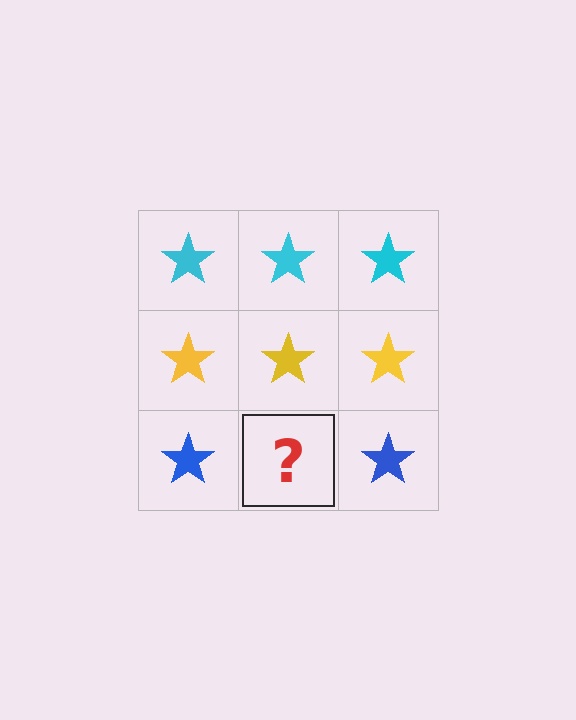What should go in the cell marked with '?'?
The missing cell should contain a blue star.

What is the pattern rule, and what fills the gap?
The rule is that each row has a consistent color. The gap should be filled with a blue star.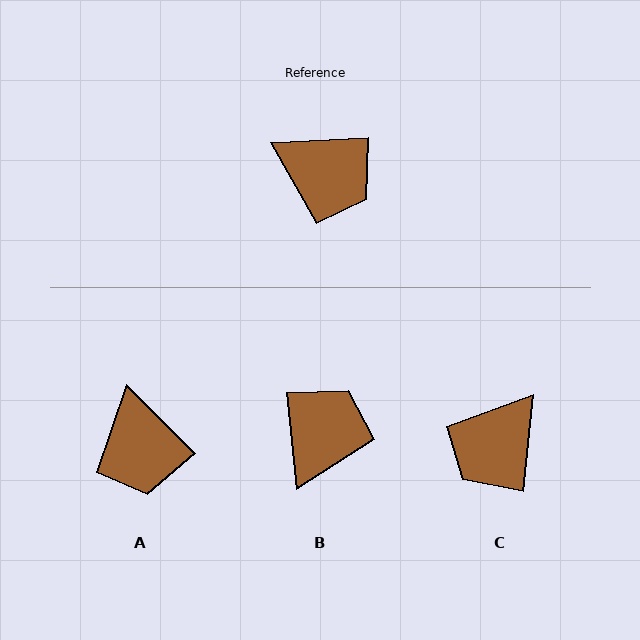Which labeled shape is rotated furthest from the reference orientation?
C, about 99 degrees away.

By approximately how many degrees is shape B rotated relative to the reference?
Approximately 93 degrees counter-clockwise.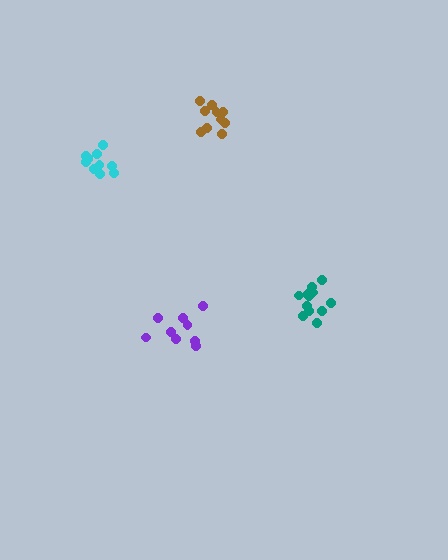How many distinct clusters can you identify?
There are 4 distinct clusters.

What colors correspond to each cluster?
The clusters are colored: brown, teal, purple, cyan.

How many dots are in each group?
Group 1: 10 dots, Group 2: 13 dots, Group 3: 9 dots, Group 4: 11 dots (43 total).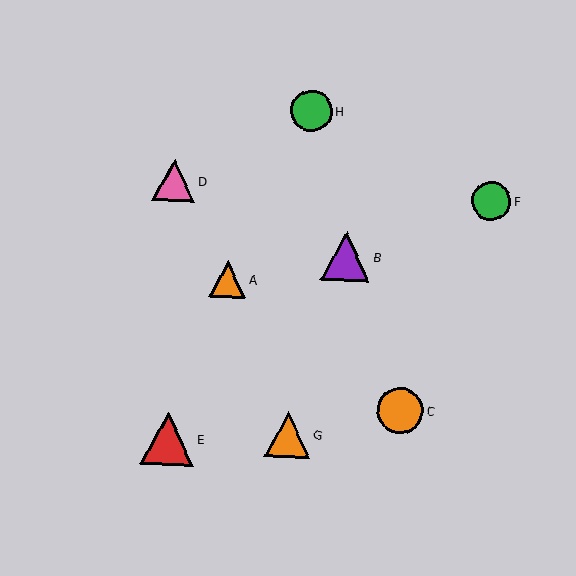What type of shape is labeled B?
Shape B is a purple triangle.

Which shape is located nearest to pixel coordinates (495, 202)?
The green circle (labeled F) at (491, 201) is nearest to that location.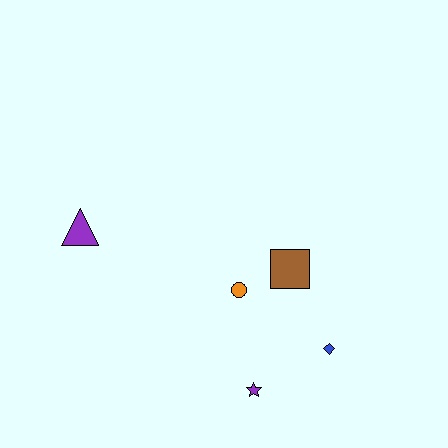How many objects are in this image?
There are 5 objects.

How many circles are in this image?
There is 1 circle.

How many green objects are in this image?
There are no green objects.